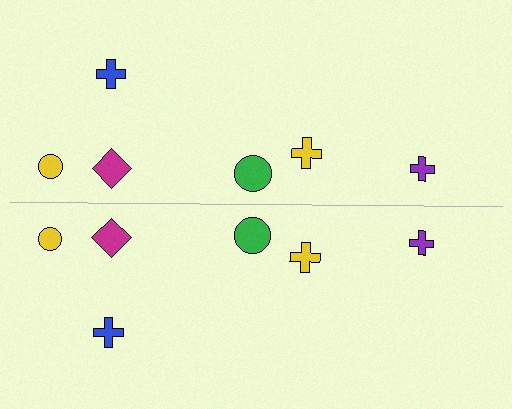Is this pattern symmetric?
Yes, this pattern has bilateral (reflection) symmetry.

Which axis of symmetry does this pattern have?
The pattern has a horizontal axis of symmetry running through the center of the image.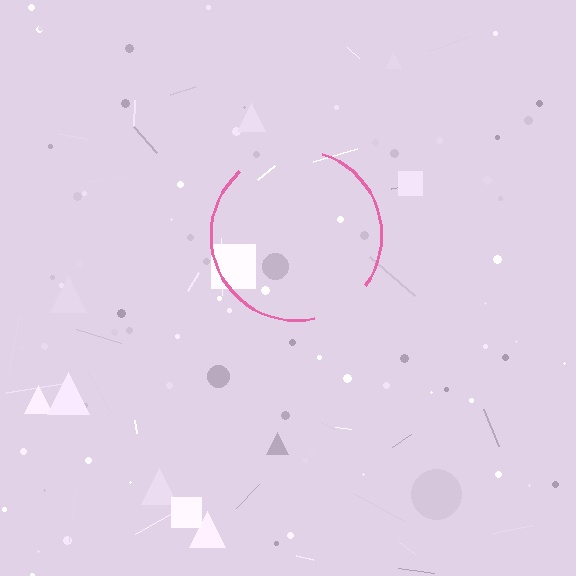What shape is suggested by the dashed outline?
The dashed outline suggests a circle.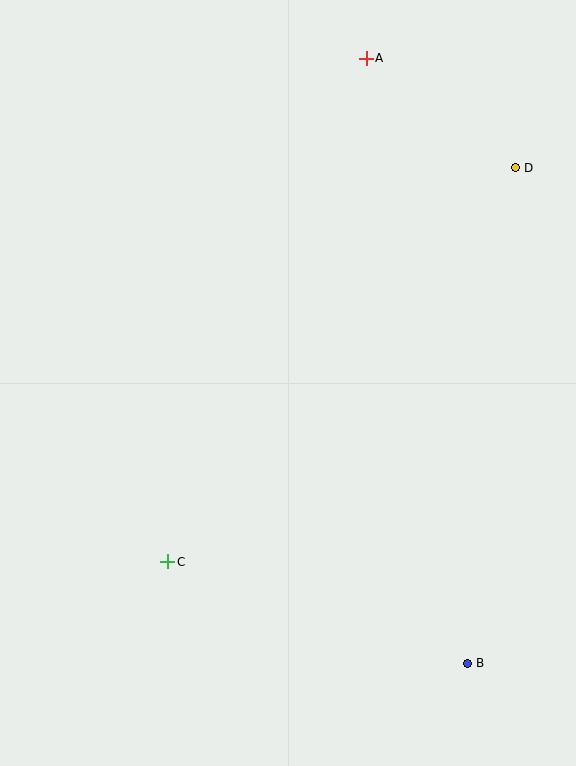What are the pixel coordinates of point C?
Point C is at (168, 562).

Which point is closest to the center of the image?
Point C at (168, 562) is closest to the center.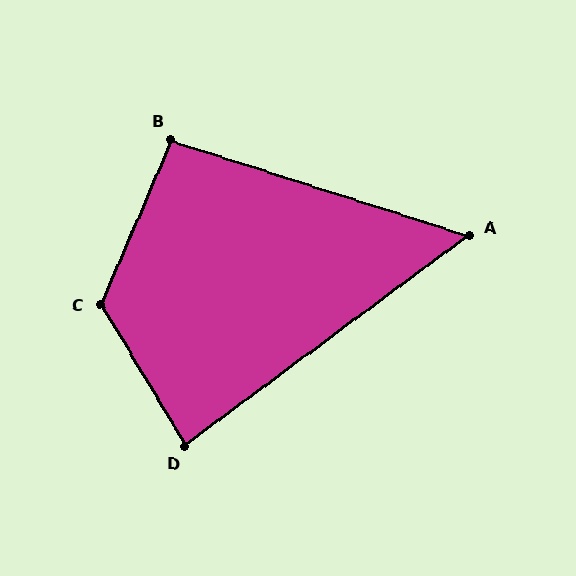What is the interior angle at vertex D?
Approximately 84 degrees (acute).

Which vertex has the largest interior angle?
C, at approximately 126 degrees.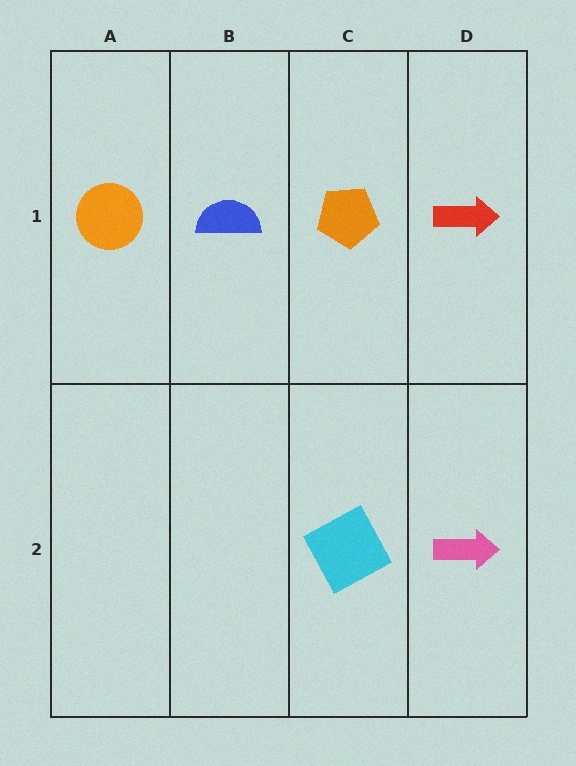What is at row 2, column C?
A cyan square.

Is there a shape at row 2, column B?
No, that cell is empty.